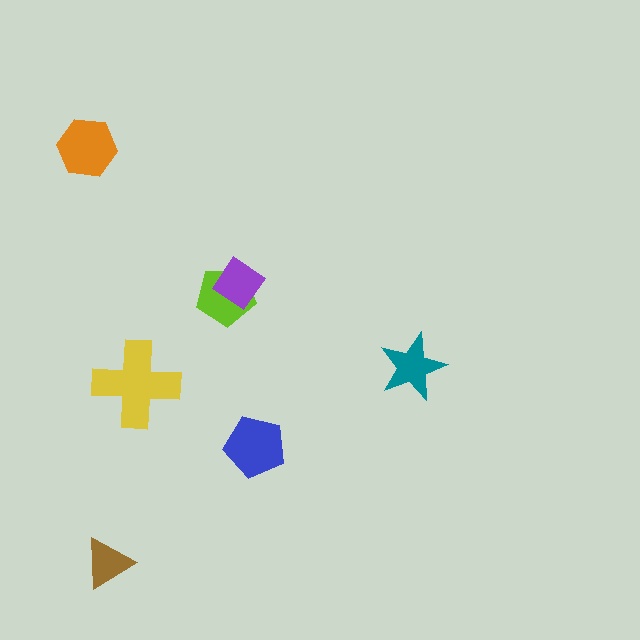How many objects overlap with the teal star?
0 objects overlap with the teal star.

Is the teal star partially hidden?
No, no other shape covers it.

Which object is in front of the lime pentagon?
The purple diamond is in front of the lime pentagon.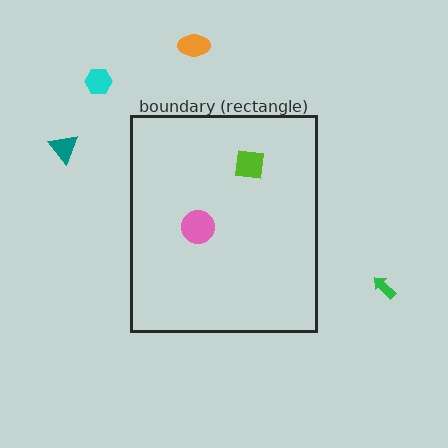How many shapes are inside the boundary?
2 inside, 4 outside.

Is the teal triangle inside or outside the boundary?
Outside.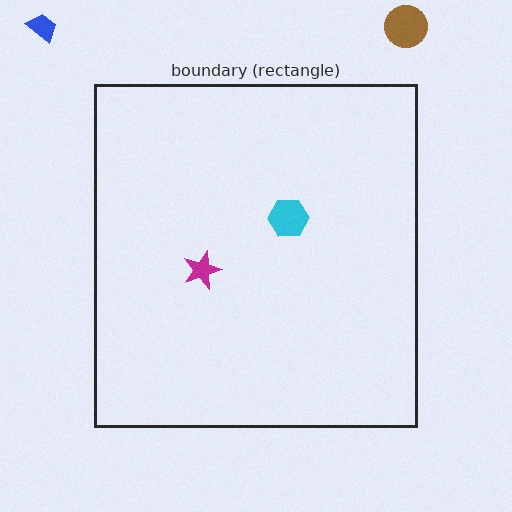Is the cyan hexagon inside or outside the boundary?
Inside.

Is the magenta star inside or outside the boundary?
Inside.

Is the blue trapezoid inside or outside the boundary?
Outside.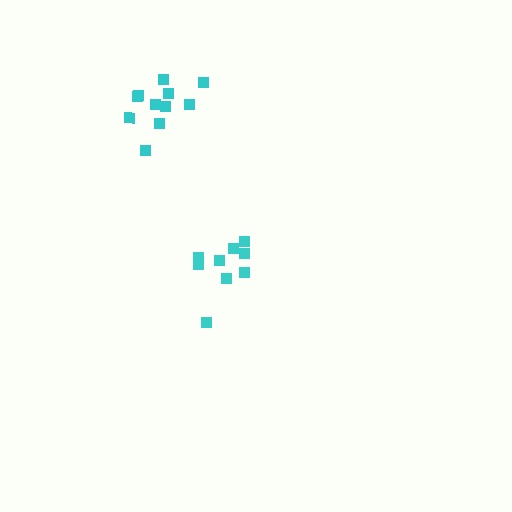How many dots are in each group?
Group 1: 9 dots, Group 2: 11 dots (20 total).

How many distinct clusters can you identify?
There are 2 distinct clusters.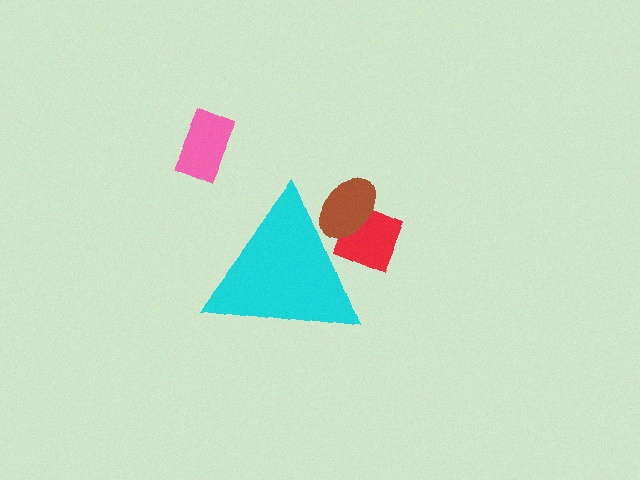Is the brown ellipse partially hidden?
Yes, the brown ellipse is partially hidden behind the cyan triangle.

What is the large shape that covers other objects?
A cyan triangle.